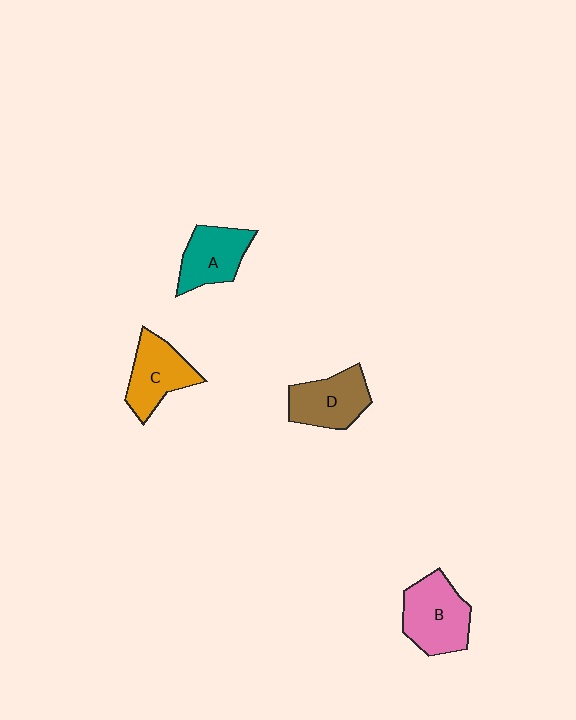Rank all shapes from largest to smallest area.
From largest to smallest: B (pink), C (orange), D (brown), A (teal).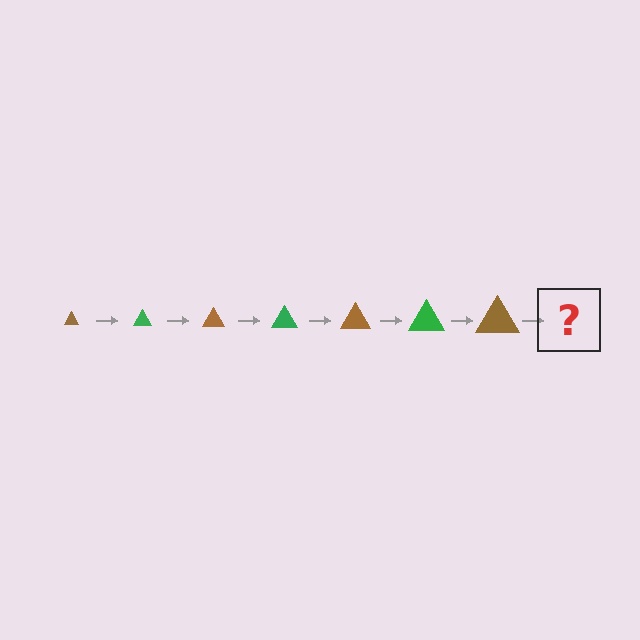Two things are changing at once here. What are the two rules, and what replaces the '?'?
The two rules are that the triangle grows larger each step and the color cycles through brown and green. The '?' should be a green triangle, larger than the previous one.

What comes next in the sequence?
The next element should be a green triangle, larger than the previous one.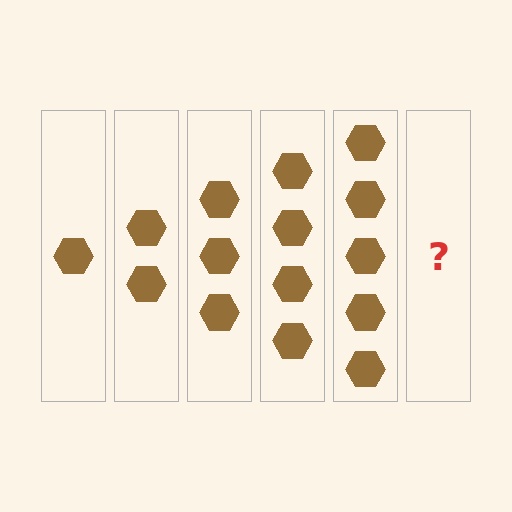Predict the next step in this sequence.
The next step is 6 hexagons.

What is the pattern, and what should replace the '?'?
The pattern is that each step adds one more hexagon. The '?' should be 6 hexagons.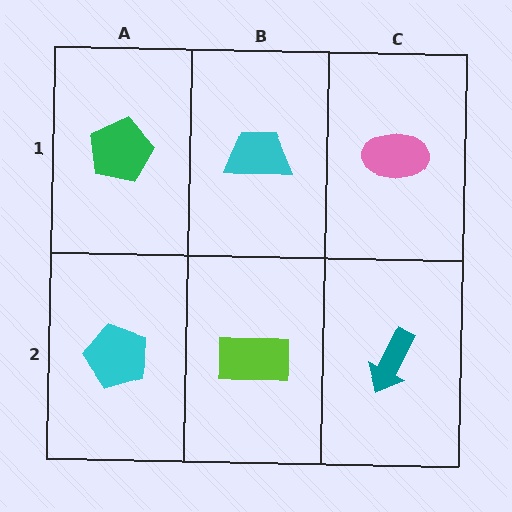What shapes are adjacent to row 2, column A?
A green pentagon (row 1, column A), a lime rectangle (row 2, column B).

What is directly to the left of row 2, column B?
A cyan pentagon.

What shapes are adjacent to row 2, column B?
A cyan trapezoid (row 1, column B), a cyan pentagon (row 2, column A), a teal arrow (row 2, column C).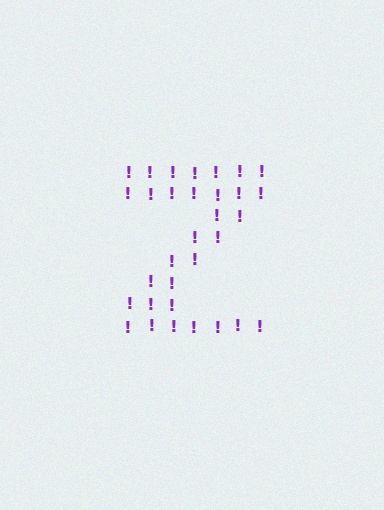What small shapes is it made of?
It is made of small exclamation marks.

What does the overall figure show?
The overall figure shows the letter Z.